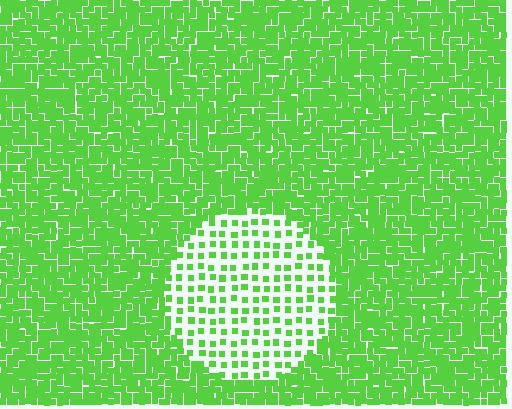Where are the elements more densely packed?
The elements are more densely packed outside the circle boundary.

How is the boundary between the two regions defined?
The boundary is defined by a change in element density (approximately 3.0x ratio). All elements are the same color, size, and shape.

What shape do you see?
I see a circle.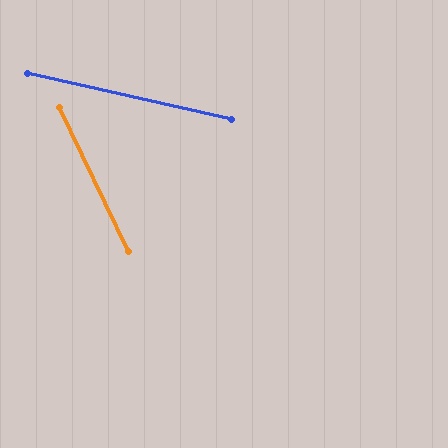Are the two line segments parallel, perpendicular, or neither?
Neither parallel nor perpendicular — they differ by about 52°.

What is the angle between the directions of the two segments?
Approximately 52 degrees.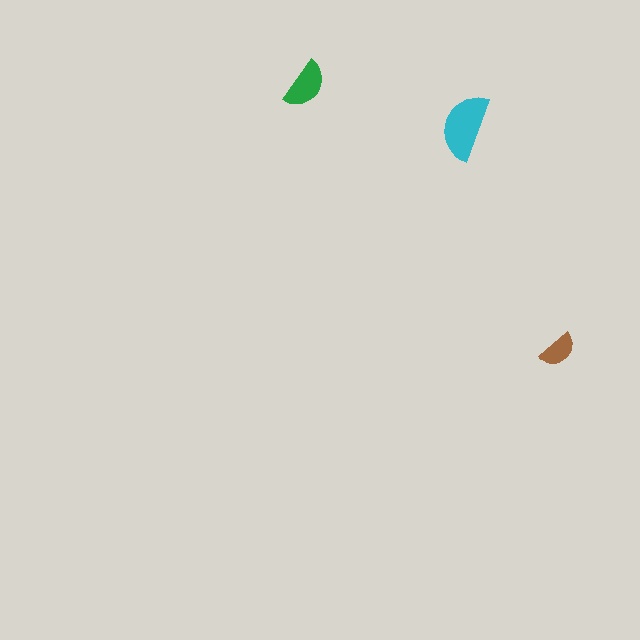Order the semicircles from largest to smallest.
the cyan one, the green one, the brown one.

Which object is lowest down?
The brown semicircle is bottommost.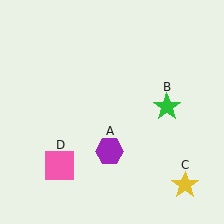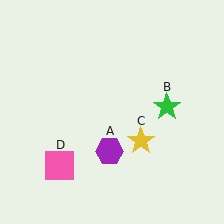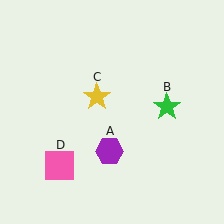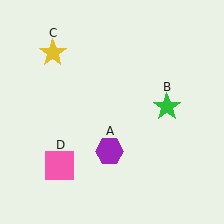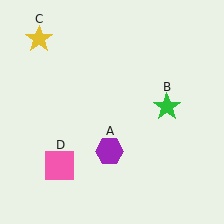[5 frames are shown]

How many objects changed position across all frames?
1 object changed position: yellow star (object C).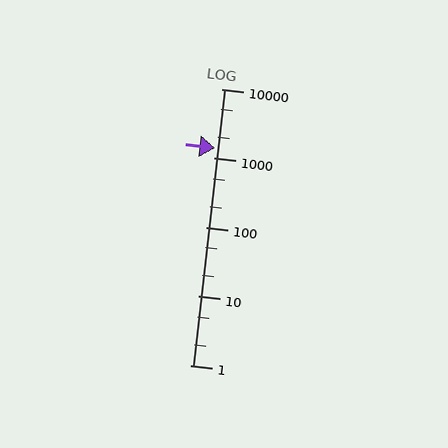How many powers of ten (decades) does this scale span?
The scale spans 4 decades, from 1 to 10000.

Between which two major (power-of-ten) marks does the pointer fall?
The pointer is between 1000 and 10000.